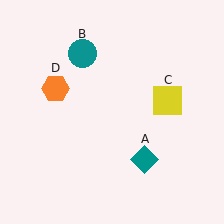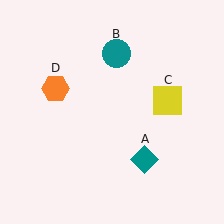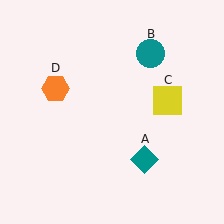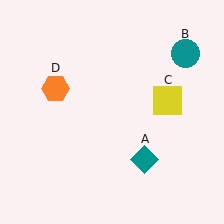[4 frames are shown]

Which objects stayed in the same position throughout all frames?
Teal diamond (object A) and yellow square (object C) and orange hexagon (object D) remained stationary.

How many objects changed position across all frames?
1 object changed position: teal circle (object B).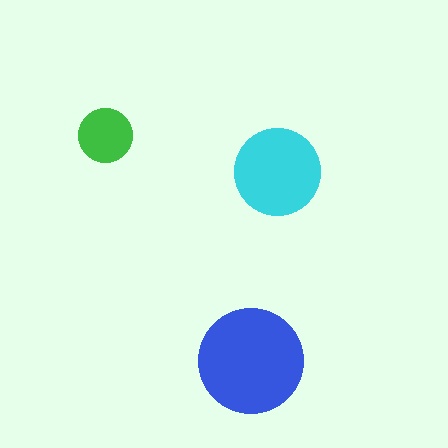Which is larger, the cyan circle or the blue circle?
The blue one.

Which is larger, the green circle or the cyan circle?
The cyan one.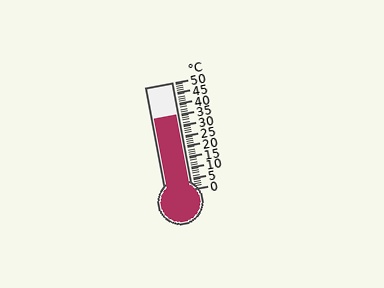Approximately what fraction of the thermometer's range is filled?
The thermometer is filled to approximately 70% of its range.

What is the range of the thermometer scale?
The thermometer scale ranges from 0°C to 50°C.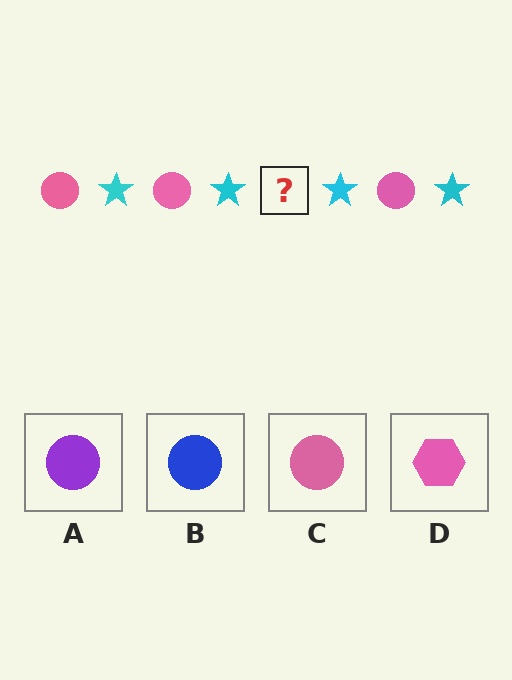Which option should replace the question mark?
Option C.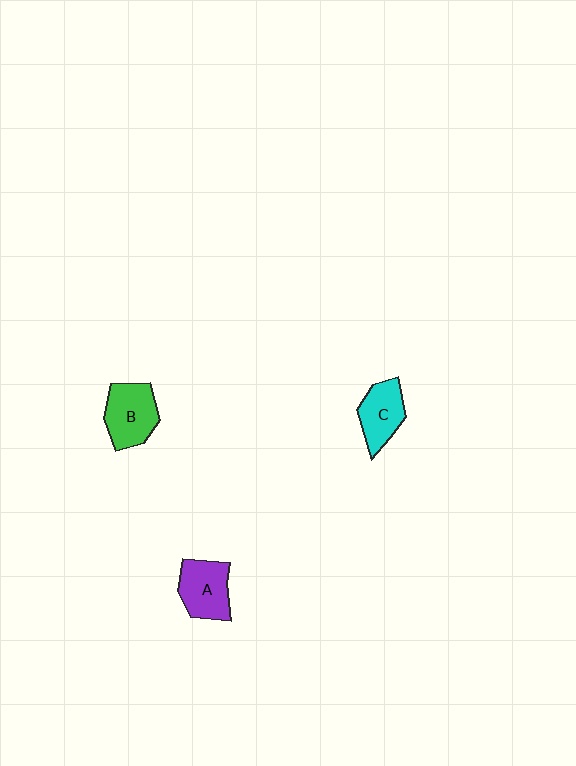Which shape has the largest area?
Shape B (green).